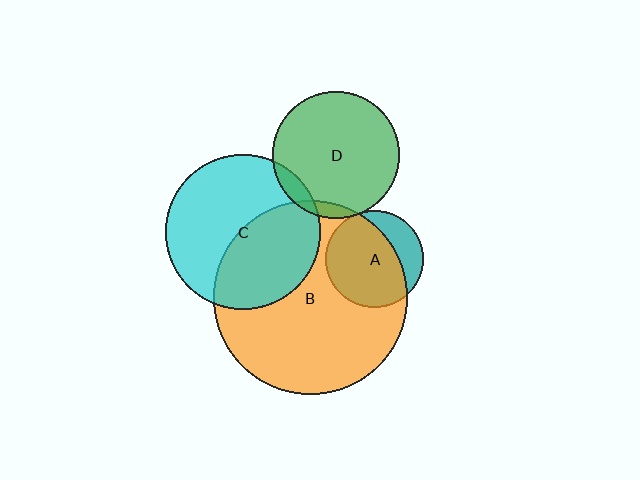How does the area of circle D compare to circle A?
Approximately 1.7 times.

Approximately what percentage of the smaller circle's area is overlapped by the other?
Approximately 75%.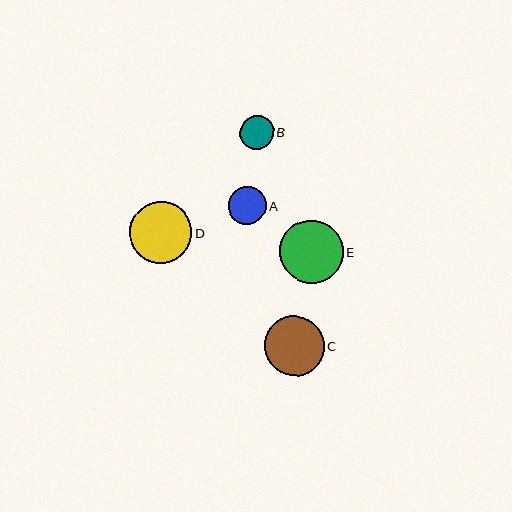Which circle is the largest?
Circle E is the largest with a size of approximately 63 pixels.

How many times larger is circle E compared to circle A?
Circle E is approximately 1.7 times the size of circle A.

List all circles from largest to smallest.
From largest to smallest: E, D, C, A, B.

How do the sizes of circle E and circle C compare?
Circle E and circle C are approximately the same size.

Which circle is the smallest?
Circle B is the smallest with a size of approximately 34 pixels.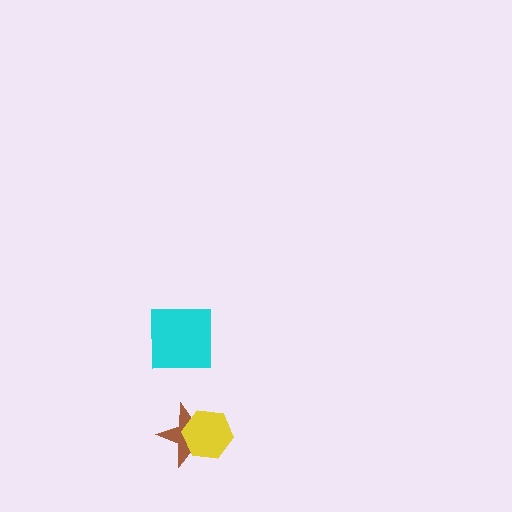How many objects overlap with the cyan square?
0 objects overlap with the cyan square.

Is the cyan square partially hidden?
No, no other shape covers it.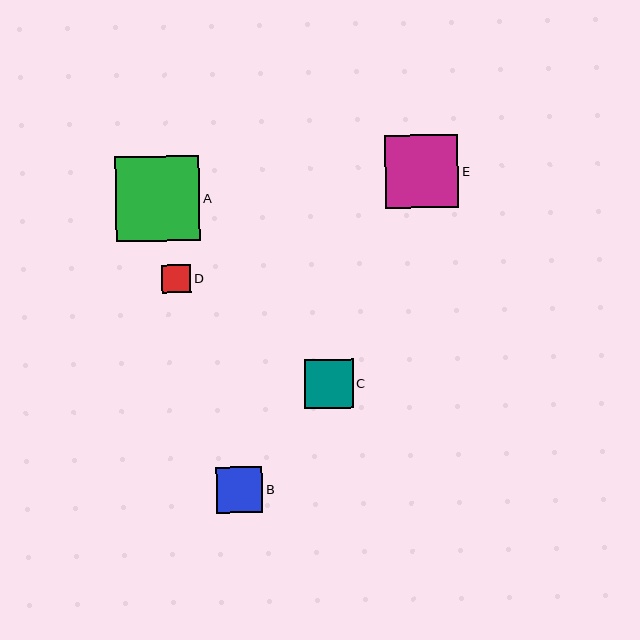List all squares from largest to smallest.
From largest to smallest: A, E, C, B, D.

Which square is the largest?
Square A is the largest with a size of approximately 84 pixels.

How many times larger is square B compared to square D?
Square B is approximately 1.6 times the size of square D.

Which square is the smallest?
Square D is the smallest with a size of approximately 29 pixels.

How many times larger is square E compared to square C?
Square E is approximately 1.5 times the size of square C.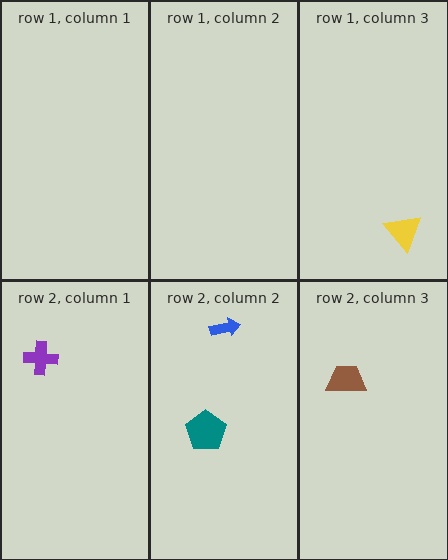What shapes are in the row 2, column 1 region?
The purple cross.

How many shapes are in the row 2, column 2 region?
2.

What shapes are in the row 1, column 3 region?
The yellow triangle.